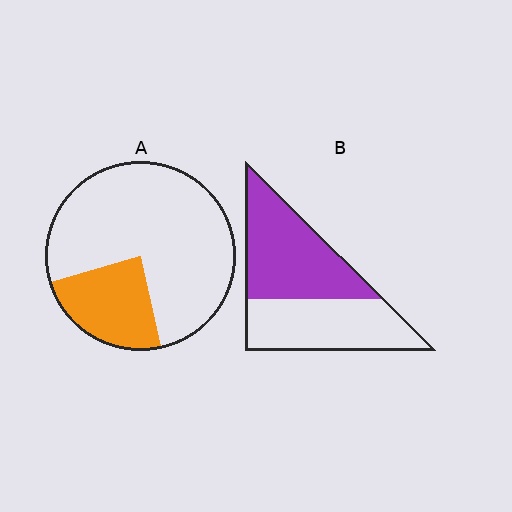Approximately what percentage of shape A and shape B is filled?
A is approximately 25% and B is approximately 55%.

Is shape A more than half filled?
No.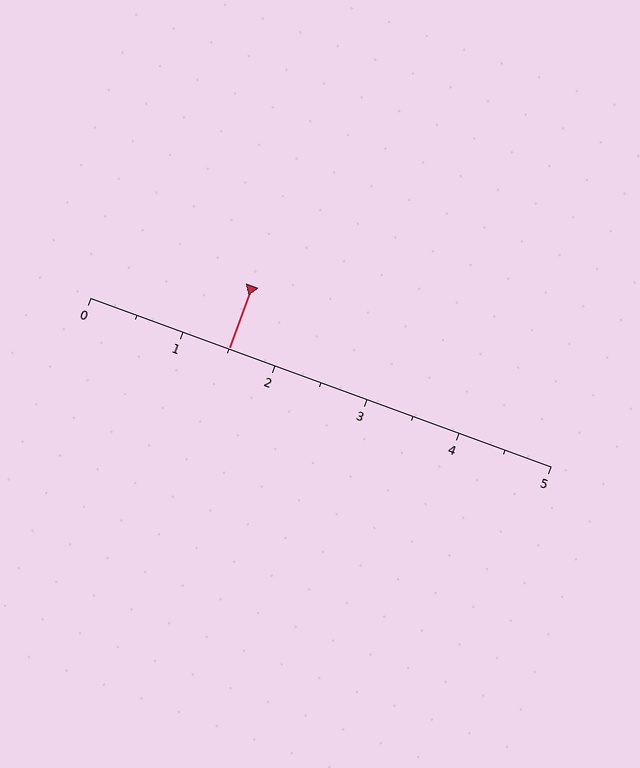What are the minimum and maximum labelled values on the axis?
The axis runs from 0 to 5.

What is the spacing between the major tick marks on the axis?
The major ticks are spaced 1 apart.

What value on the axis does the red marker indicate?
The marker indicates approximately 1.5.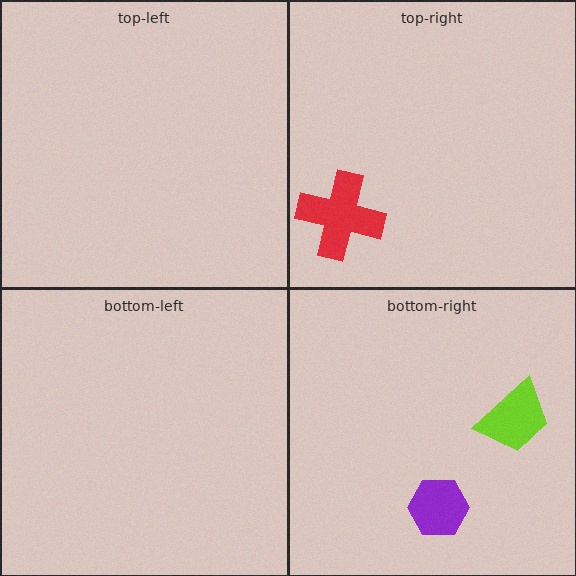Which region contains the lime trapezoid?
The bottom-right region.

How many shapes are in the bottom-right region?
2.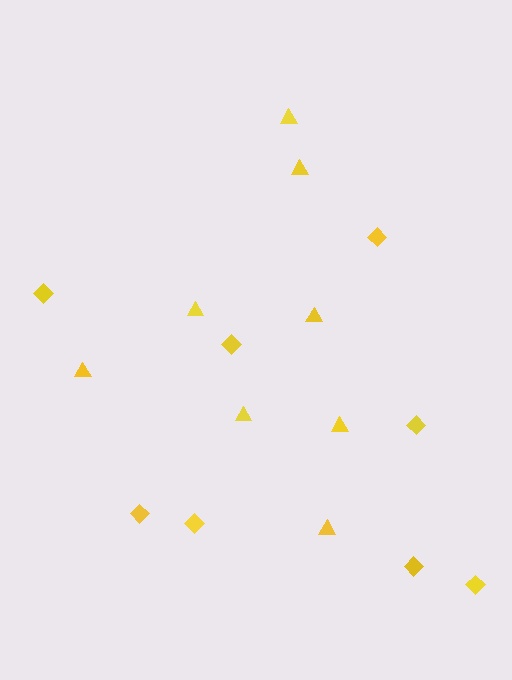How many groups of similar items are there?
There are 2 groups: one group of diamonds (8) and one group of triangles (8).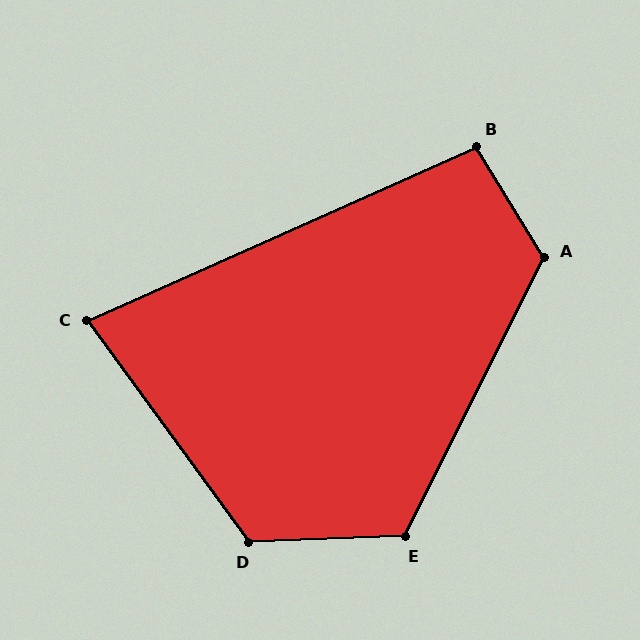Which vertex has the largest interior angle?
D, at approximately 124 degrees.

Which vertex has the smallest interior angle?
C, at approximately 78 degrees.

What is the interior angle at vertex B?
Approximately 98 degrees (obtuse).